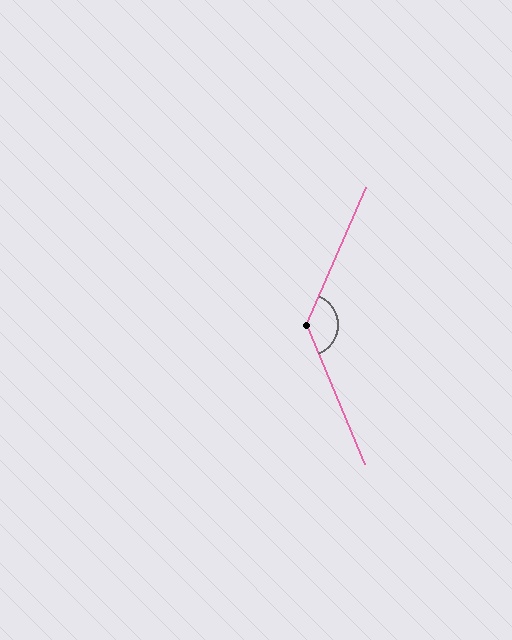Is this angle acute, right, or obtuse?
It is obtuse.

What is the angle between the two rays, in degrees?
Approximately 134 degrees.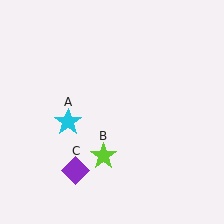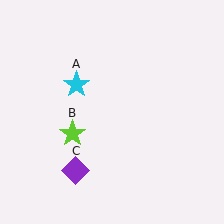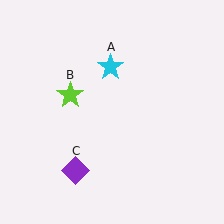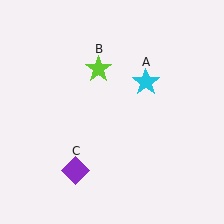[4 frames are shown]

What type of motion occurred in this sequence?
The cyan star (object A), lime star (object B) rotated clockwise around the center of the scene.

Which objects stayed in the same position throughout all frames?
Purple diamond (object C) remained stationary.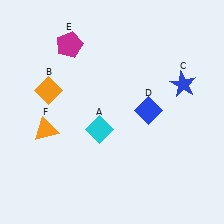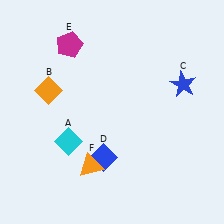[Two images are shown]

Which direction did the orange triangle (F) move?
The orange triangle (F) moved right.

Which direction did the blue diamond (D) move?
The blue diamond (D) moved down.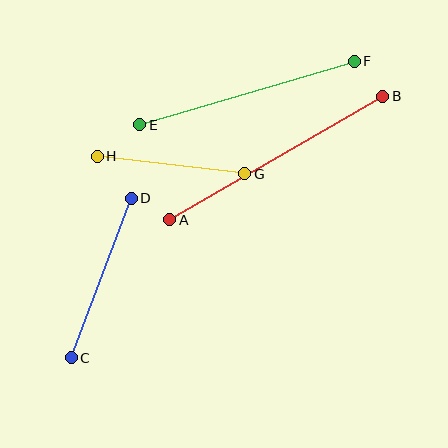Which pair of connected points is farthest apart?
Points A and B are farthest apart.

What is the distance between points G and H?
The distance is approximately 148 pixels.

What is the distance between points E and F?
The distance is approximately 224 pixels.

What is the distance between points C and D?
The distance is approximately 171 pixels.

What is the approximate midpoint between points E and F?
The midpoint is at approximately (247, 93) pixels.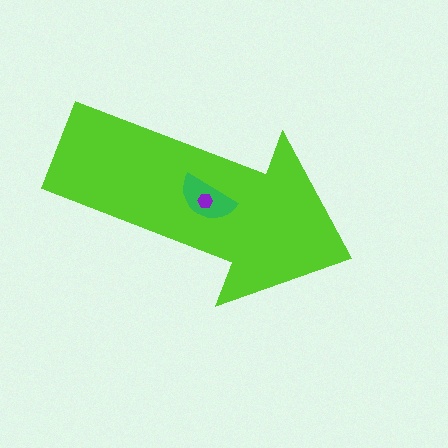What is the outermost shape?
The lime arrow.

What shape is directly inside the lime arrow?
The green semicircle.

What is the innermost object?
The purple hexagon.